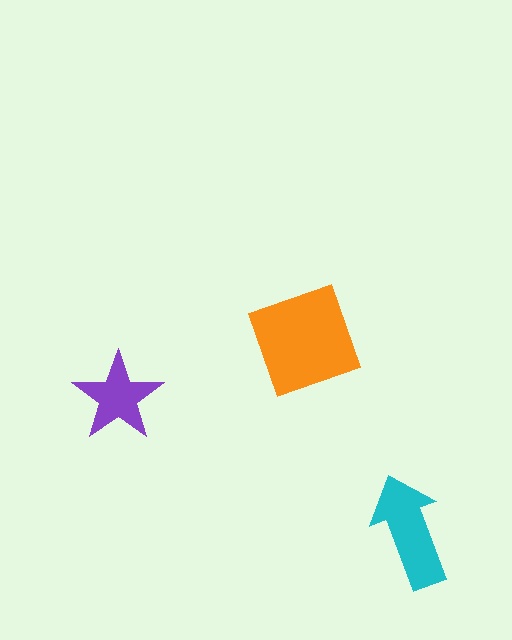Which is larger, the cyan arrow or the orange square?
The orange square.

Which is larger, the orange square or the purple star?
The orange square.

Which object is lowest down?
The cyan arrow is bottommost.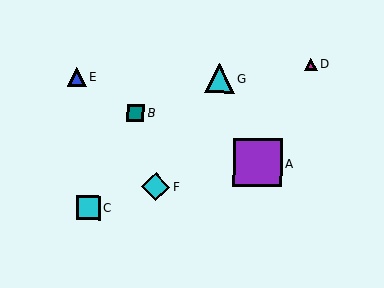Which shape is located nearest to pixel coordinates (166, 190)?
The cyan diamond (labeled F) at (156, 187) is nearest to that location.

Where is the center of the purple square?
The center of the purple square is at (258, 163).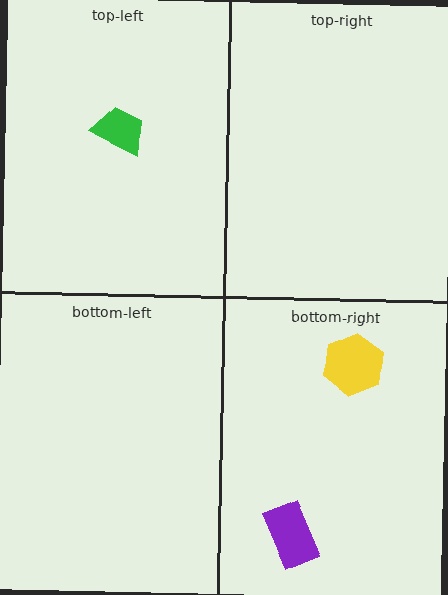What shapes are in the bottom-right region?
The purple rectangle, the yellow hexagon.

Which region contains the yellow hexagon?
The bottom-right region.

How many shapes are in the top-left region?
1.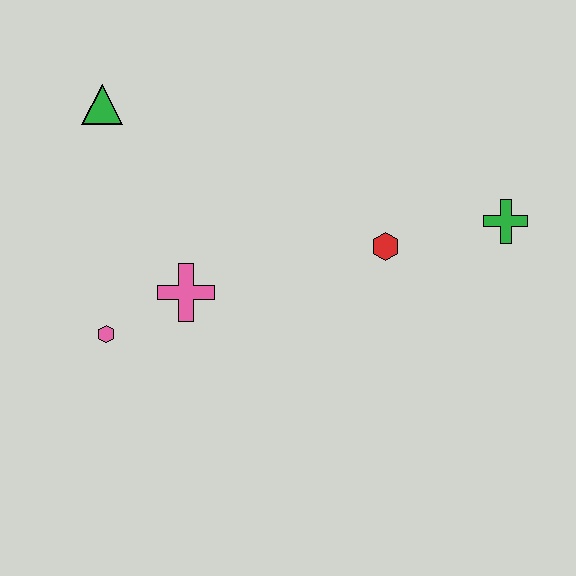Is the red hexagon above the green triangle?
No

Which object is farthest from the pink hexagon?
The green cross is farthest from the pink hexagon.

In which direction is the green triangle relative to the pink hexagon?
The green triangle is above the pink hexagon.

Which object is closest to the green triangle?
The pink cross is closest to the green triangle.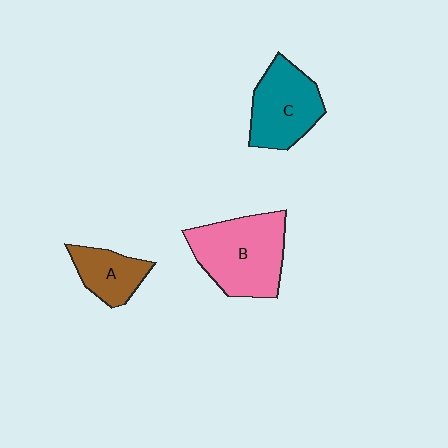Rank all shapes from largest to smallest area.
From largest to smallest: B (pink), C (teal), A (brown).